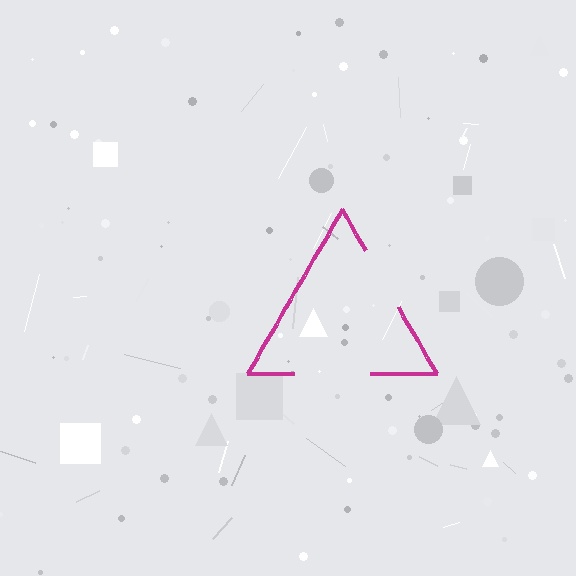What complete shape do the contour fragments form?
The contour fragments form a triangle.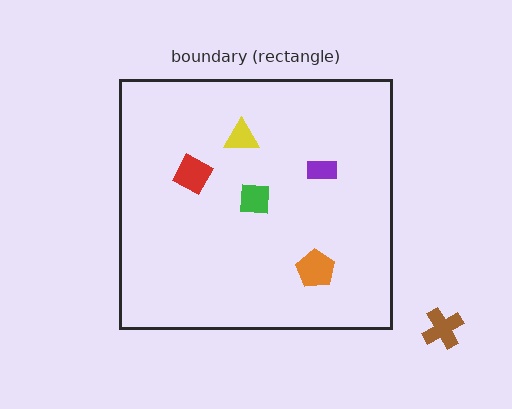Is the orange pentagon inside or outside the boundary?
Inside.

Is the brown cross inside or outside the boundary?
Outside.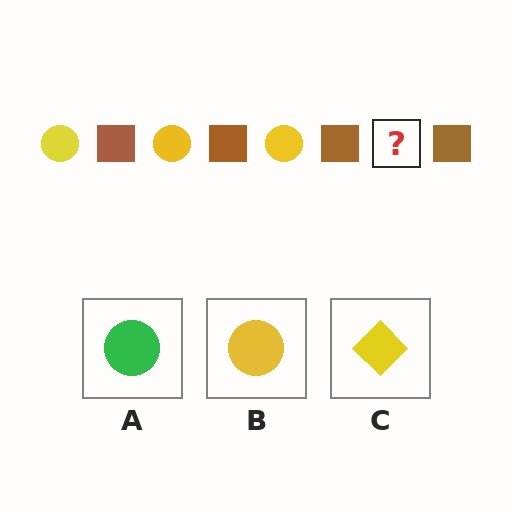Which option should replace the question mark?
Option B.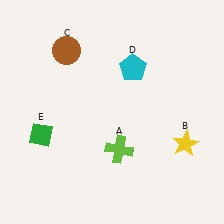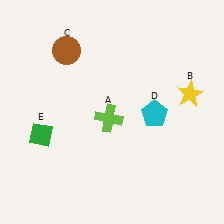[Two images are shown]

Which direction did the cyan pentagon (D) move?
The cyan pentagon (D) moved down.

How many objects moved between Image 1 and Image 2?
3 objects moved between the two images.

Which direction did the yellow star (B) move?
The yellow star (B) moved up.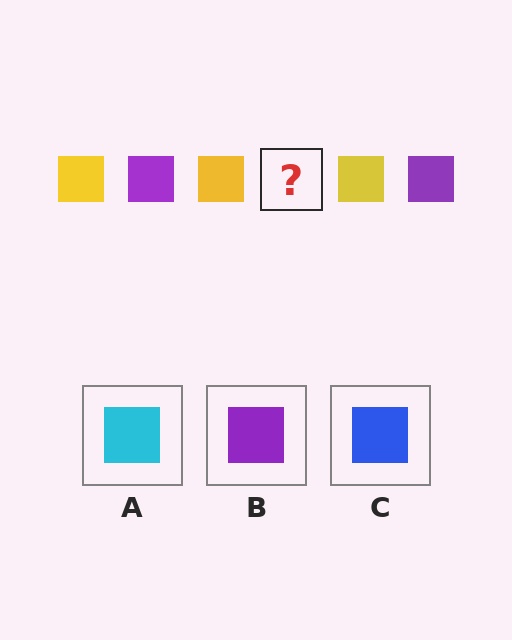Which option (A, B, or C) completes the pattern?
B.